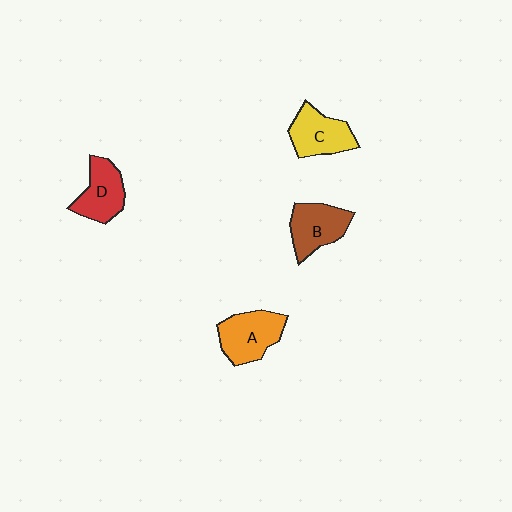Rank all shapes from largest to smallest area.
From largest to smallest: A (orange), B (brown), C (yellow), D (red).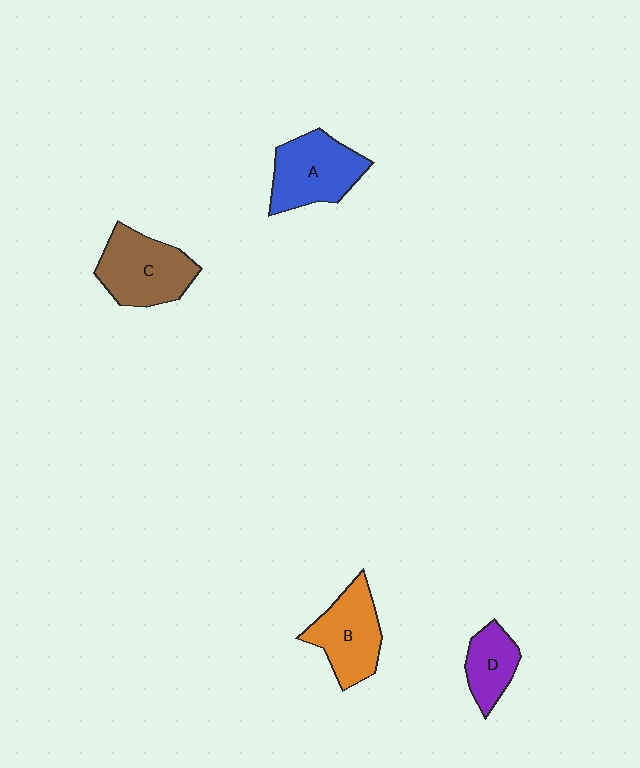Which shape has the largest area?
Shape C (brown).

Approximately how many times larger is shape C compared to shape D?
Approximately 1.7 times.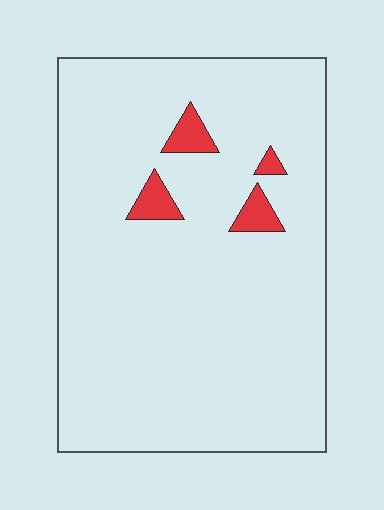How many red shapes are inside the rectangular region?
4.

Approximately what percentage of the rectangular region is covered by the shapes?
Approximately 5%.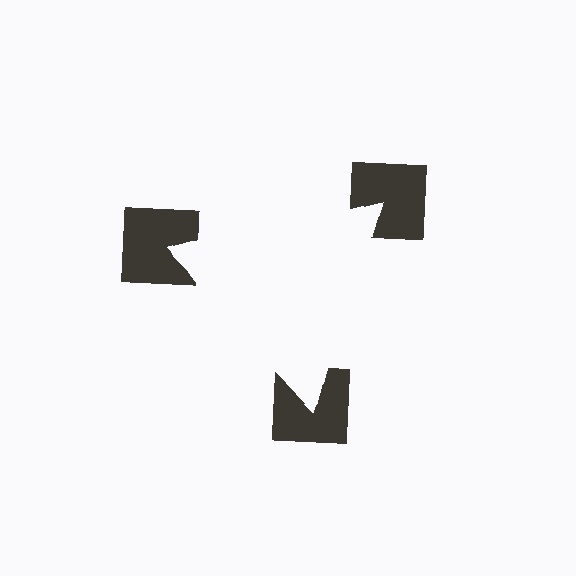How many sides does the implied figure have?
3 sides.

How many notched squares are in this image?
There are 3 — one at each vertex of the illusory triangle.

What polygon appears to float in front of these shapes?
An illusory triangle — its edges are inferred from the aligned wedge cuts in the notched squares, not physically drawn.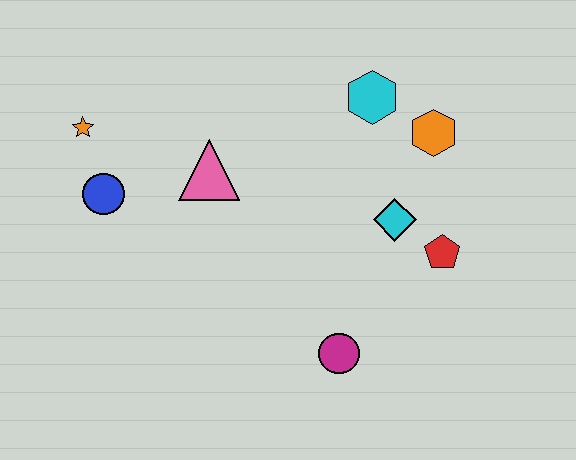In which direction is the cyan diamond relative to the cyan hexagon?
The cyan diamond is below the cyan hexagon.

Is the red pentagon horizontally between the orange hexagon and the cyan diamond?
No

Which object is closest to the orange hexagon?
The cyan hexagon is closest to the orange hexagon.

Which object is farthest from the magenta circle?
The orange star is farthest from the magenta circle.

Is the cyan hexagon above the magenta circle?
Yes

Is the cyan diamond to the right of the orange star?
Yes